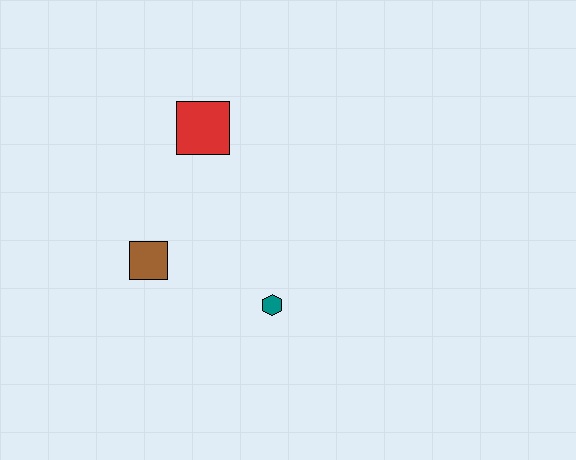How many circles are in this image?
There are no circles.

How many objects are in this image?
There are 3 objects.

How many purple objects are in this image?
There are no purple objects.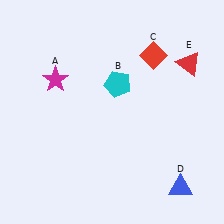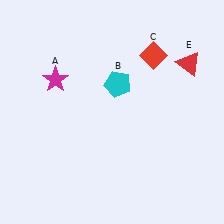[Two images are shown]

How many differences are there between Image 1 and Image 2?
There is 1 difference between the two images.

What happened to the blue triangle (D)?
The blue triangle (D) was removed in Image 2. It was in the bottom-right area of Image 1.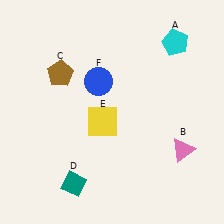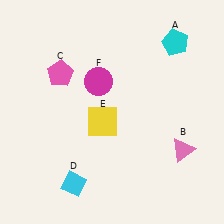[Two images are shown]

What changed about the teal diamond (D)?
In Image 1, D is teal. In Image 2, it changed to cyan.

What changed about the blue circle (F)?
In Image 1, F is blue. In Image 2, it changed to magenta.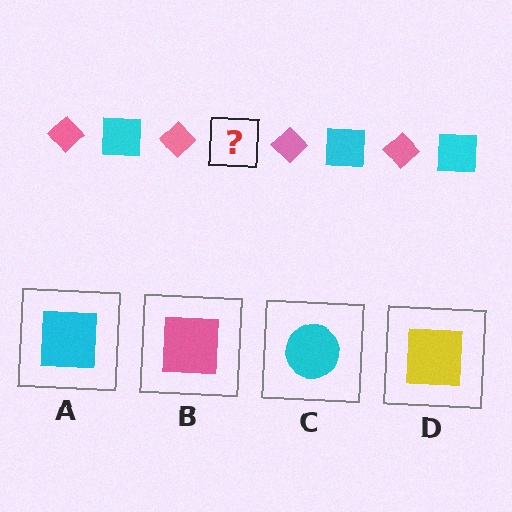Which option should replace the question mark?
Option A.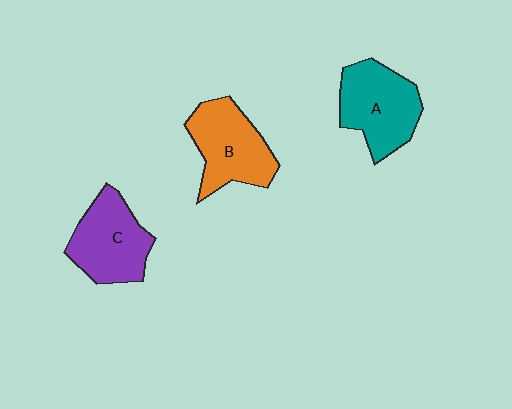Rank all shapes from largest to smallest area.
From largest to smallest: A (teal), B (orange), C (purple).